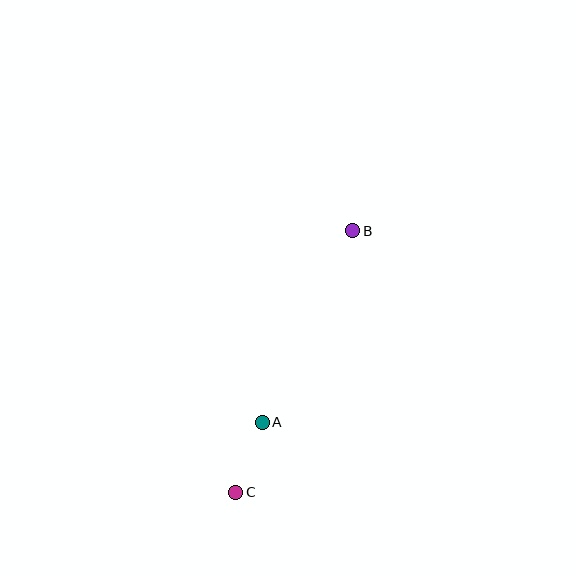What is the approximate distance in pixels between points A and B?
The distance between A and B is approximately 212 pixels.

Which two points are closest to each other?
Points A and C are closest to each other.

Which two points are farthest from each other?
Points B and C are farthest from each other.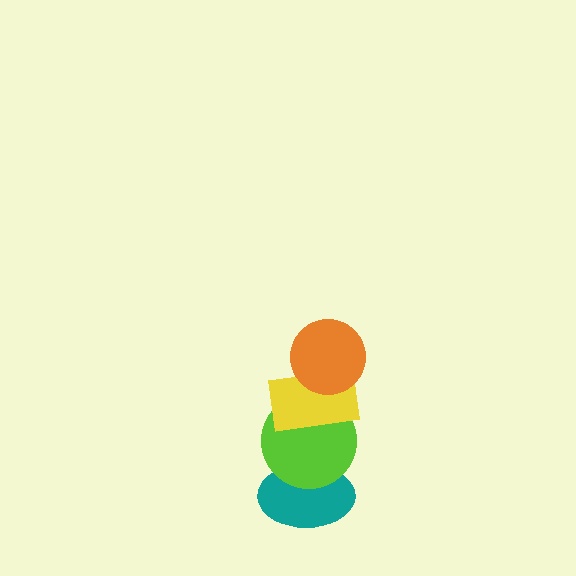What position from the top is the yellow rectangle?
The yellow rectangle is 2nd from the top.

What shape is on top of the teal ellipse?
The lime circle is on top of the teal ellipse.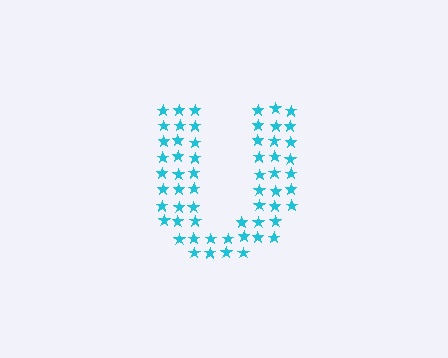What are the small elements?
The small elements are stars.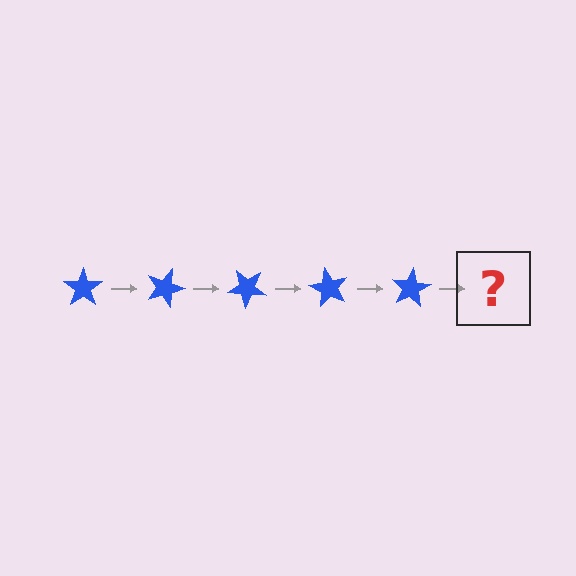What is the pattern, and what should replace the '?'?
The pattern is that the star rotates 20 degrees each step. The '?' should be a blue star rotated 100 degrees.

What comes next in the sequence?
The next element should be a blue star rotated 100 degrees.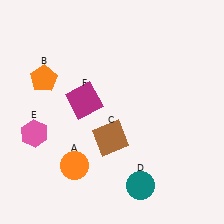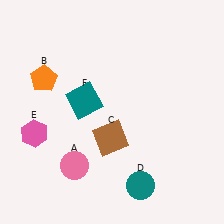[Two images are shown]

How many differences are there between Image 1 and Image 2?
There are 2 differences between the two images.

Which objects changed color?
A changed from orange to pink. F changed from magenta to teal.